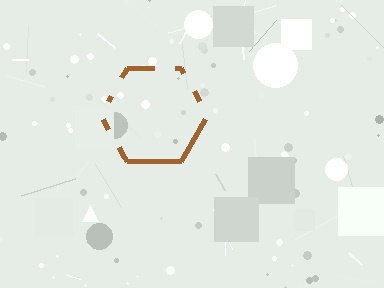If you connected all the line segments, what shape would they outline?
They would outline a hexagon.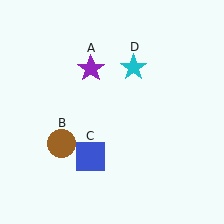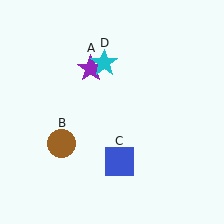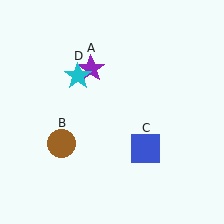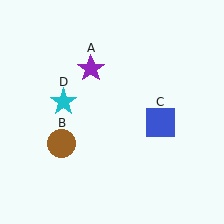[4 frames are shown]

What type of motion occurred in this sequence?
The blue square (object C), cyan star (object D) rotated counterclockwise around the center of the scene.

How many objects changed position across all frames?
2 objects changed position: blue square (object C), cyan star (object D).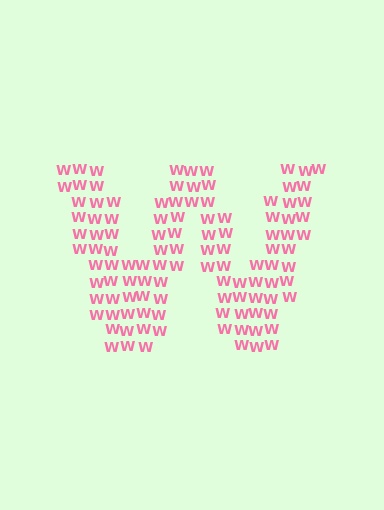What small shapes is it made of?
It is made of small letter W's.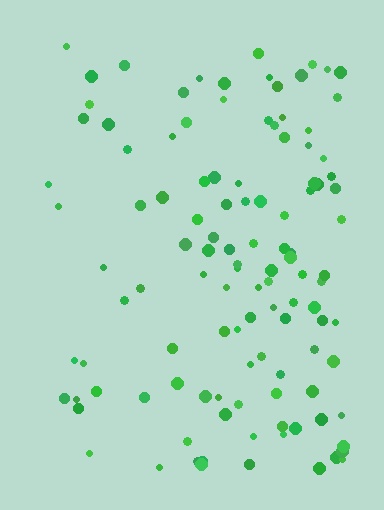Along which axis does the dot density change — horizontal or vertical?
Horizontal.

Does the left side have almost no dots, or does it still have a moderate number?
Still a moderate number, just noticeably fewer than the right.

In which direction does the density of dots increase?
From left to right, with the right side densest.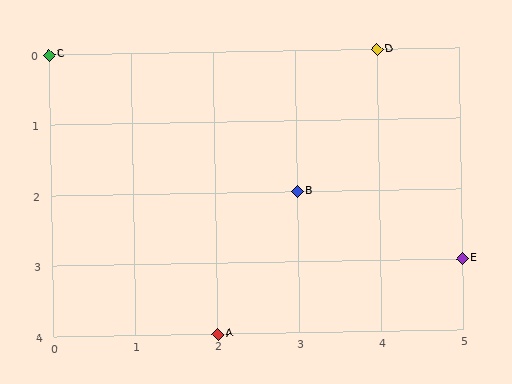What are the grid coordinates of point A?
Point A is at grid coordinates (2, 4).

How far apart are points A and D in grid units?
Points A and D are 2 columns and 4 rows apart (about 4.5 grid units diagonally).